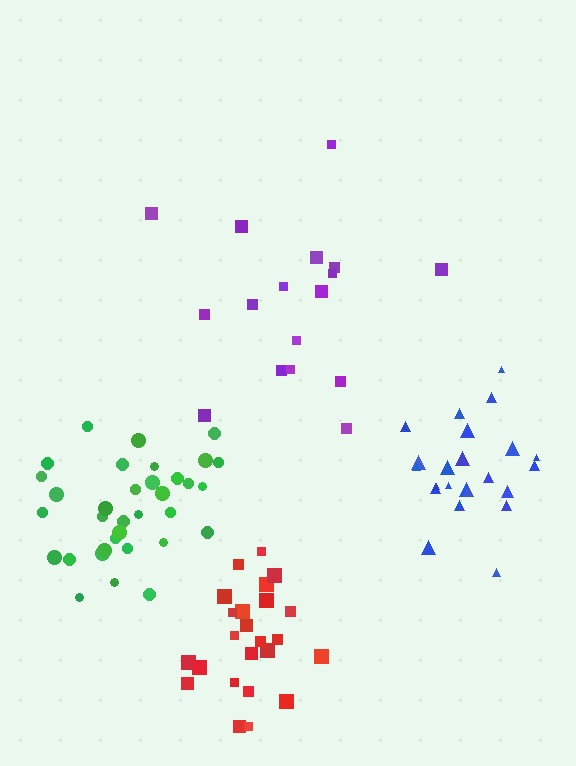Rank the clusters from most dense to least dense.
green, blue, red, purple.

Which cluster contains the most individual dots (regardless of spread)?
Green (35).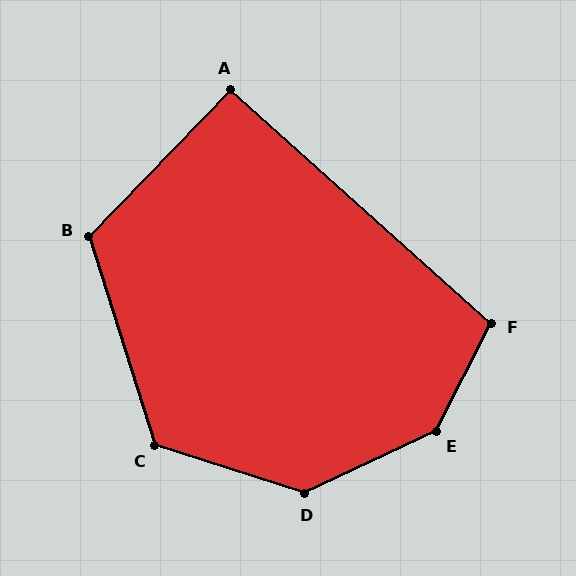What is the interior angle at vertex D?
Approximately 137 degrees (obtuse).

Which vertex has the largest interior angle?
E, at approximately 142 degrees.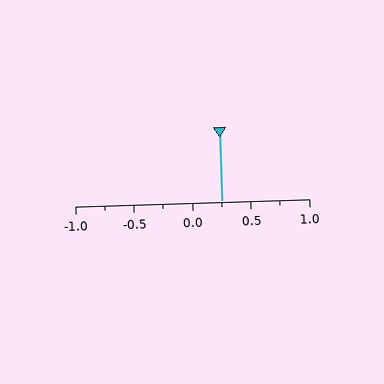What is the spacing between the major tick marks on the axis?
The major ticks are spaced 0.5 apart.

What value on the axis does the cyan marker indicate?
The marker indicates approximately 0.25.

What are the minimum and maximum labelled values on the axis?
The axis runs from -1.0 to 1.0.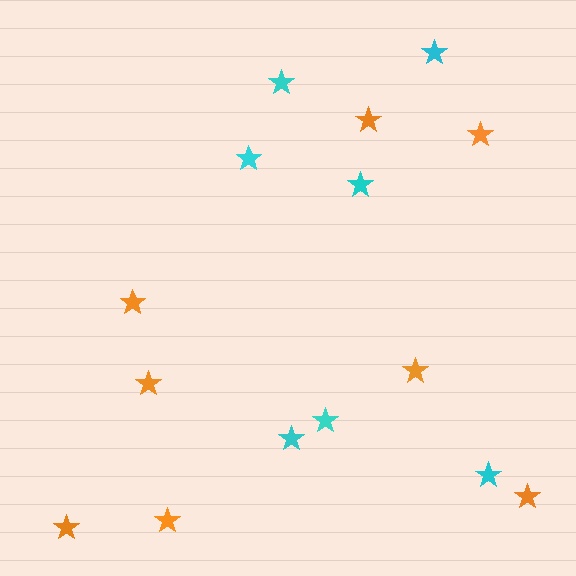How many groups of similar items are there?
There are 2 groups: one group of cyan stars (7) and one group of orange stars (8).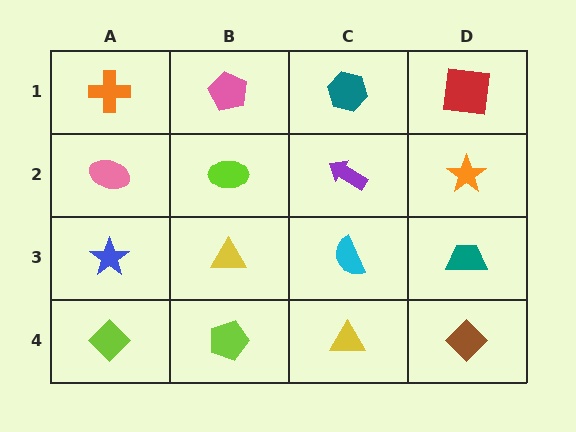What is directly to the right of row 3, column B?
A cyan semicircle.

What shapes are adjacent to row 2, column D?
A red square (row 1, column D), a teal trapezoid (row 3, column D), a purple arrow (row 2, column C).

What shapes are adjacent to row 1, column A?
A pink ellipse (row 2, column A), a pink pentagon (row 1, column B).